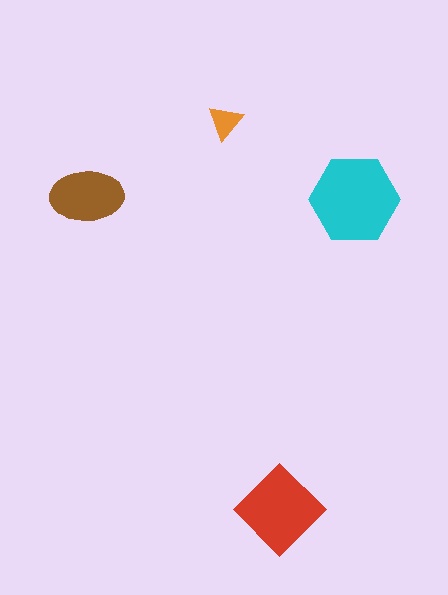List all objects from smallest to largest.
The orange triangle, the brown ellipse, the red diamond, the cyan hexagon.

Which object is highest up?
The orange triangle is topmost.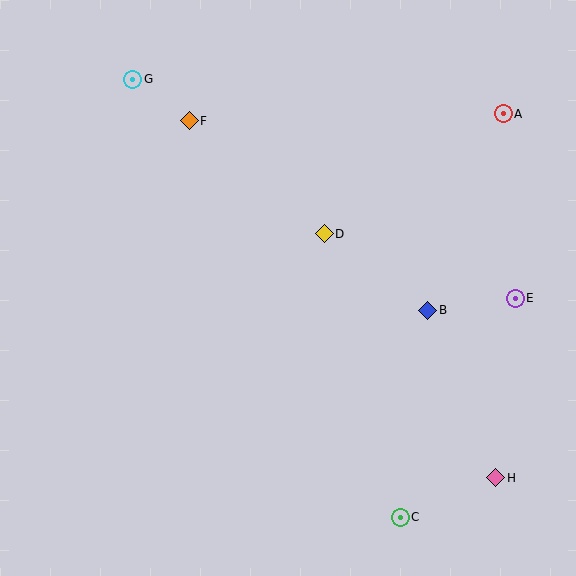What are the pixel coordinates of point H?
Point H is at (496, 478).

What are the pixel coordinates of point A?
Point A is at (503, 114).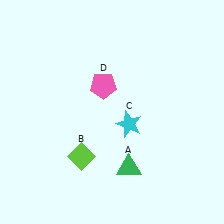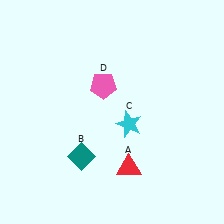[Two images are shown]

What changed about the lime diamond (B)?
In Image 1, B is lime. In Image 2, it changed to teal.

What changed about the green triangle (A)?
In Image 1, A is green. In Image 2, it changed to red.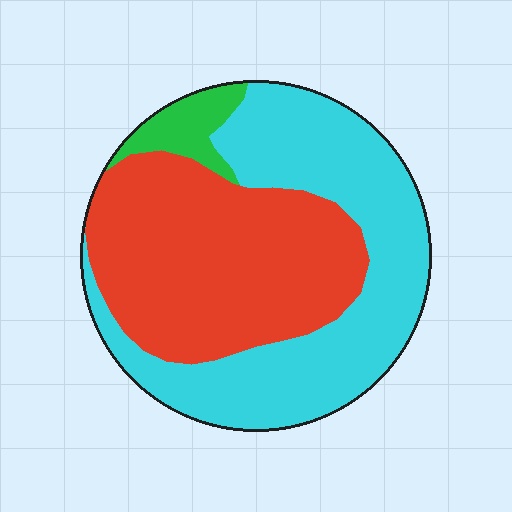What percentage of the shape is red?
Red covers around 45% of the shape.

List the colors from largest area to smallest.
From largest to smallest: cyan, red, green.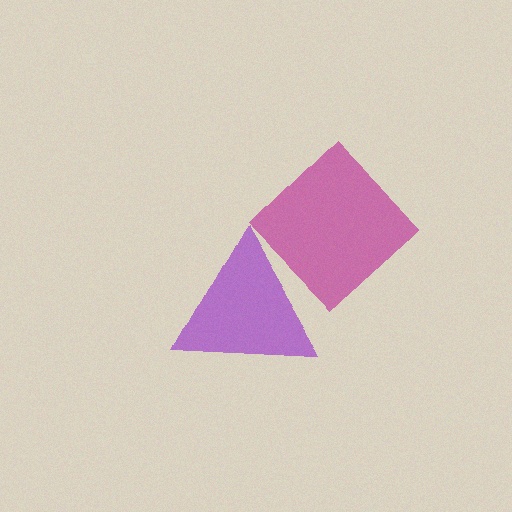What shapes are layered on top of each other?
The layered shapes are: a purple triangle, a magenta diamond.